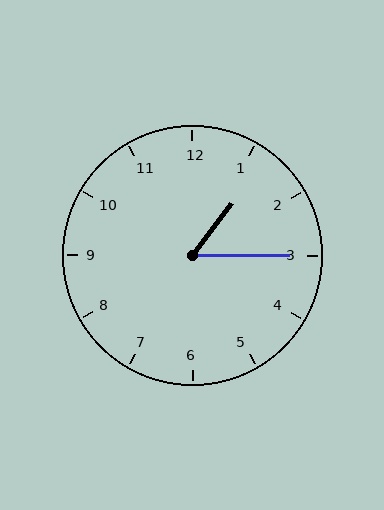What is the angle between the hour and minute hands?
Approximately 52 degrees.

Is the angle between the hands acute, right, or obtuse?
It is acute.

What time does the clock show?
1:15.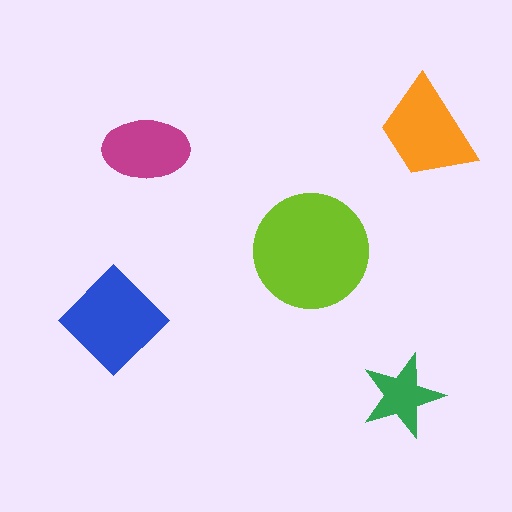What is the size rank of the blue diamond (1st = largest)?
2nd.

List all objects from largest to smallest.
The lime circle, the blue diamond, the orange trapezoid, the magenta ellipse, the green star.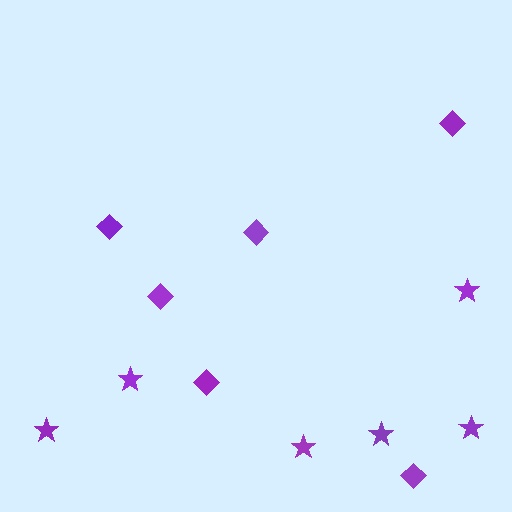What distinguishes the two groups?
There are 2 groups: one group of diamonds (6) and one group of stars (6).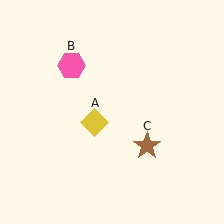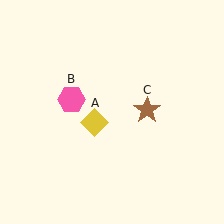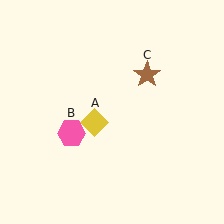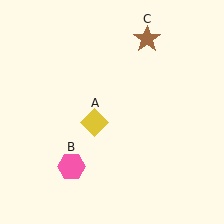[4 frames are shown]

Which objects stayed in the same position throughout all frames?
Yellow diamond (object A) remained stationary.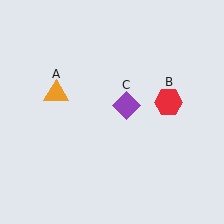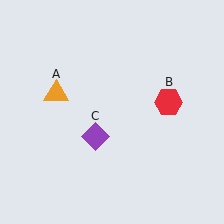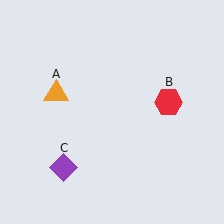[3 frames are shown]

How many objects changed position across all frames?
1 object changed position: purple diamond (object C).